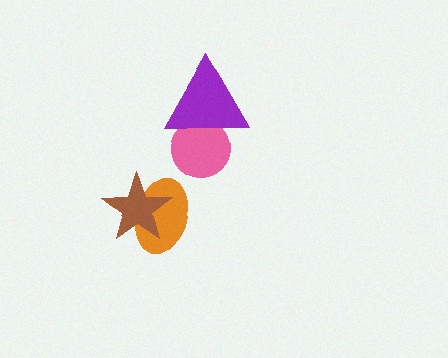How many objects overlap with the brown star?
1 object overlaps with the brown star.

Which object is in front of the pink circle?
The purple triangle is in front of the pink circle.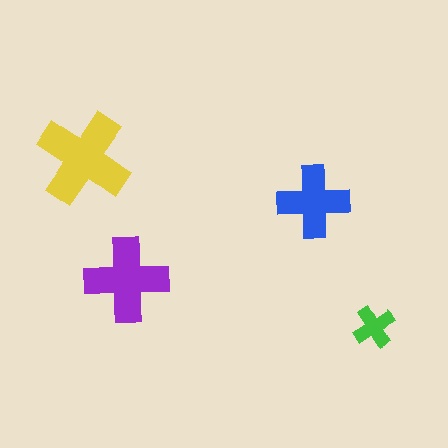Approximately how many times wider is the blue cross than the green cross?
About 1.5 times wider.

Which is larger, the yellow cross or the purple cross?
The yellow one.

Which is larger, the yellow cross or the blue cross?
The yellow one.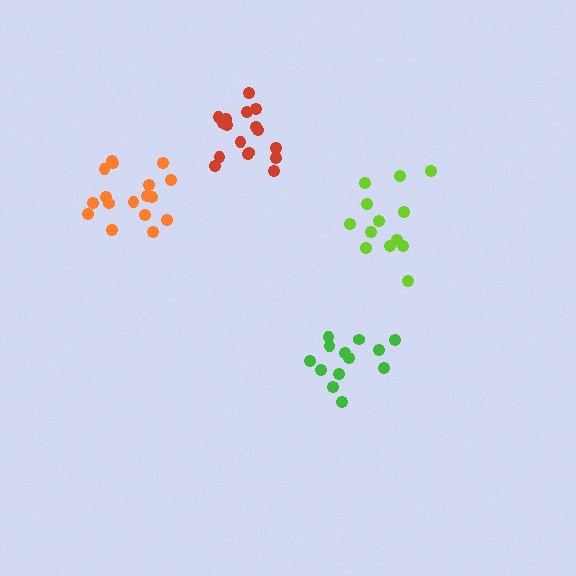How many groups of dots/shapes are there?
There are 4 groups.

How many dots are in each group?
Group 1: 13 dots, Group 2: 13 dots, Group 3: 17 dots, Group 4: 17 dots (60 total).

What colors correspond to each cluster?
The clusters are colored: lime, green, orange, red.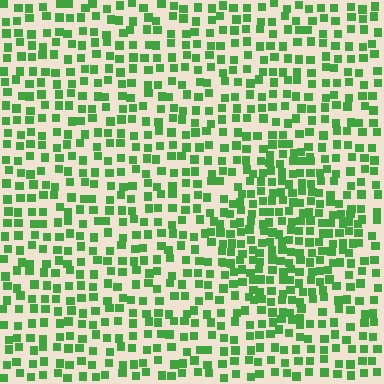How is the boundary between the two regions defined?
The boundary is defined by a change in element density (approximately 1.7x ratio). All elements are the same color, size, and shape.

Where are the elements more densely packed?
The elements are more densely packed inside the diamond boundary.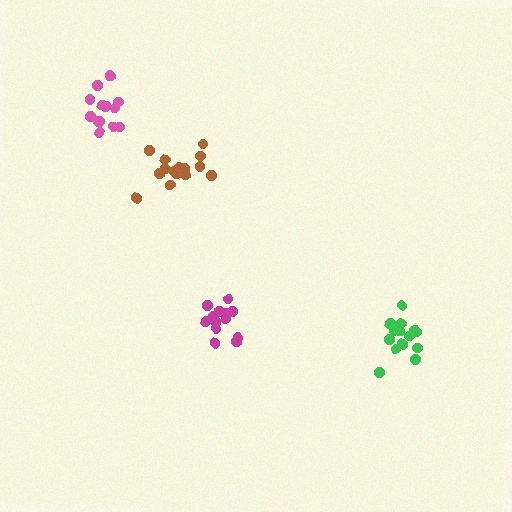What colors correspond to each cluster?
The clusters are colored: green, brown, pink, magenta.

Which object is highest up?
The pink cluster is topmost.